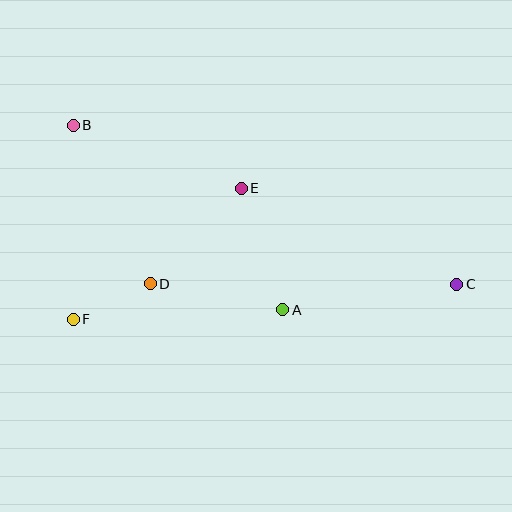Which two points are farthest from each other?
Points B and C are farthest from each other.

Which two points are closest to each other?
Points D and F are closest to each other.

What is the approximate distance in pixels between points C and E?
The distance between C and E is approximately 236 pixels.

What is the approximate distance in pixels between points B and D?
The distance between B and D is approximately 176 pixels.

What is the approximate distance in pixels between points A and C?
The distance between A and C is approximately 176 pixels.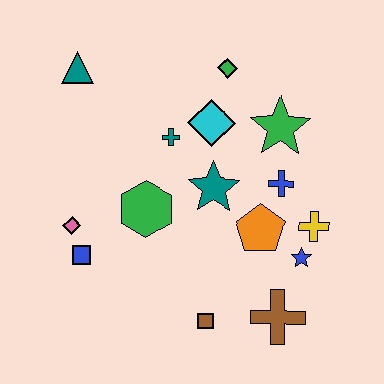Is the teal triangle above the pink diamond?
Yes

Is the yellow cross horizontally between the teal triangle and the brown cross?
No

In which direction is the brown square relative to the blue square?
The brown square is to the right of the blue square.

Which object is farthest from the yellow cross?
The teal triangle is farthest from the yellow cross.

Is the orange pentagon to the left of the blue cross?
Yes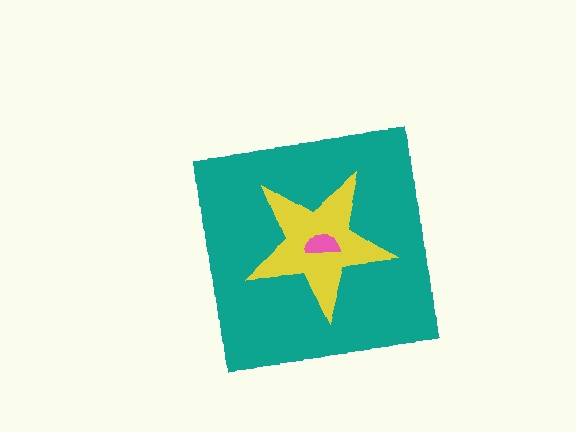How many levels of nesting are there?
3.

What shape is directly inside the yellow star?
The pink semicircle.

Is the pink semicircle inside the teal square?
Yes.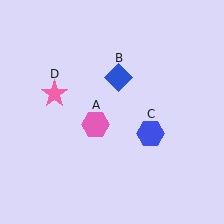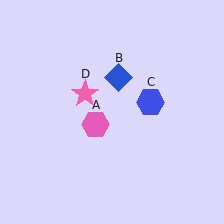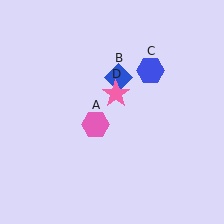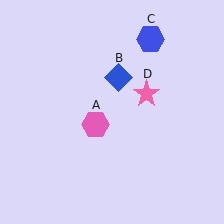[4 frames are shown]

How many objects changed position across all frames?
2 objects changed position: blue hexagon (object C), pink star (object D).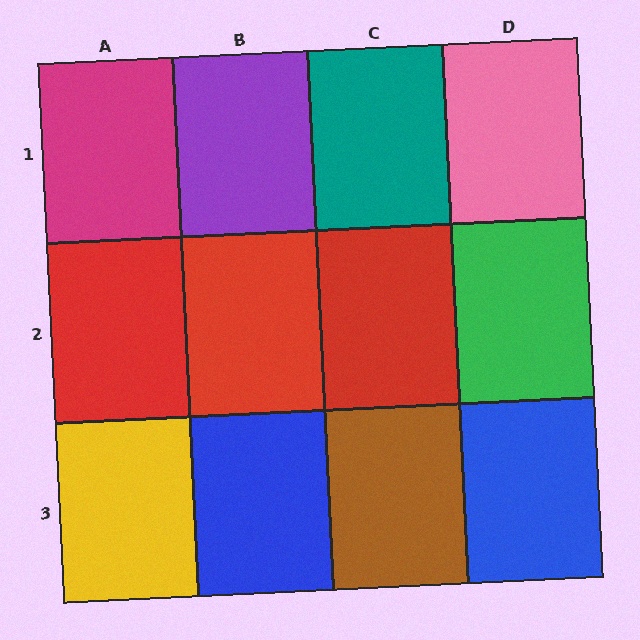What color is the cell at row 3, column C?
Brown.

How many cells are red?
3 cells are red.